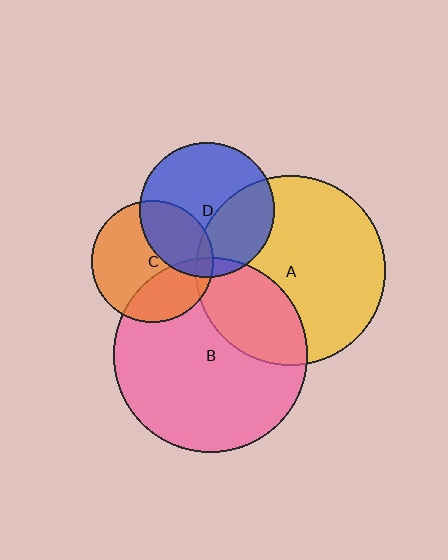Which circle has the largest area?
Circle B (pink).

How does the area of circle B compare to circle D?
Approximately 2.1 times.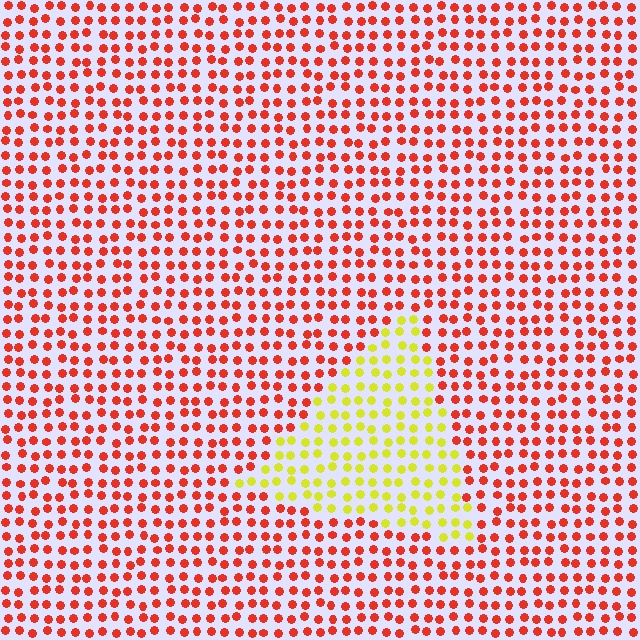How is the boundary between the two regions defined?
The boundary is defined purely by a slight shift in hue (about 61 degrees). Spacing, size, and orientation are identical on both sides.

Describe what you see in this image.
The image is filled with small red elements in a uniform arrangement. A triangle-shaped region is visible where the elements are tinted to a slightly different hue, forming a subtle color boundary.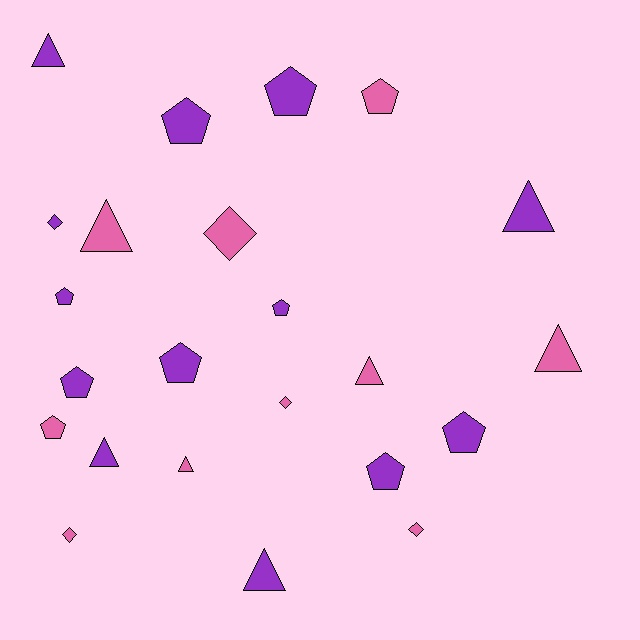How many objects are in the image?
There are 23 objects.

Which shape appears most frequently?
Pentagon, with 10 objects.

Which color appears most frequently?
Purple, with 13 objects.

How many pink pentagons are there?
There are 2 pink pentagons.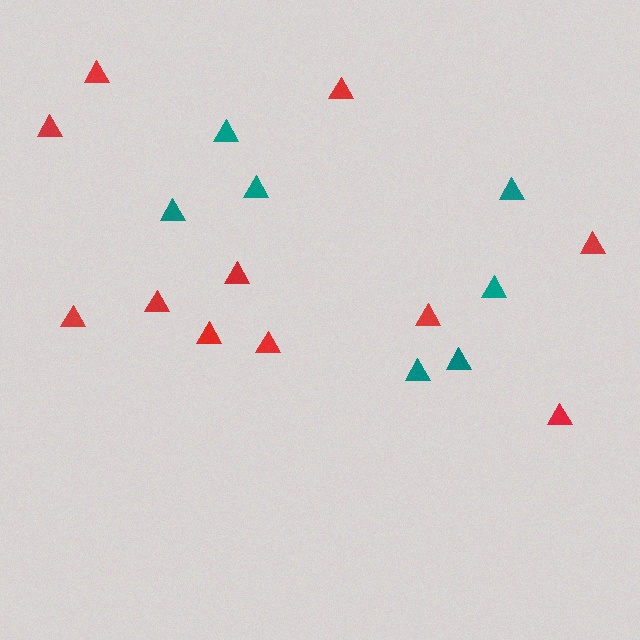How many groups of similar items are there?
There are 2 groups: one group of teal triangles (7) and one group of red triangles (11).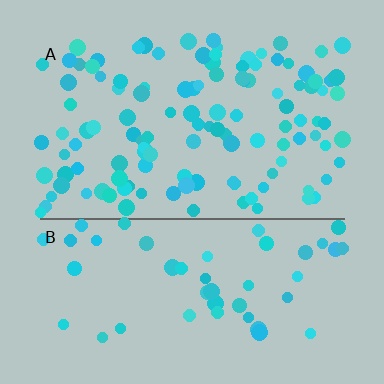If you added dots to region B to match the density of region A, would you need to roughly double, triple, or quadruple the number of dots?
Approximately double.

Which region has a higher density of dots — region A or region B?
A (the top).